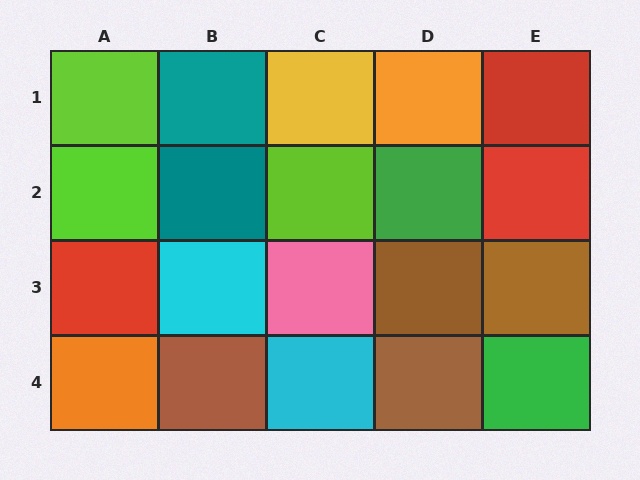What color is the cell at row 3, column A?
Red.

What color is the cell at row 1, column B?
Teal.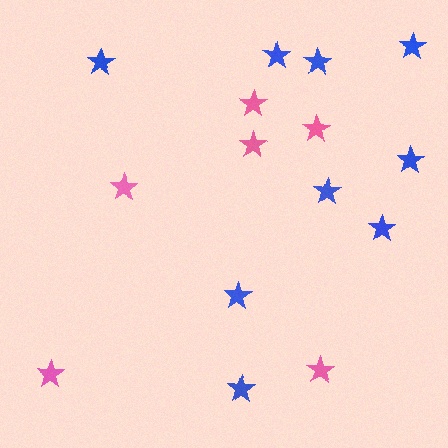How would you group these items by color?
There are 2 groups: one group of blue stars (9) and one group of pink stars (6).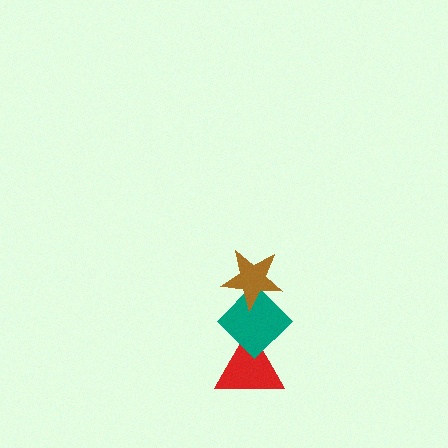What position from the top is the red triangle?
The red triangle is 3rd from the top.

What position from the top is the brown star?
The brown star is 1st from the top.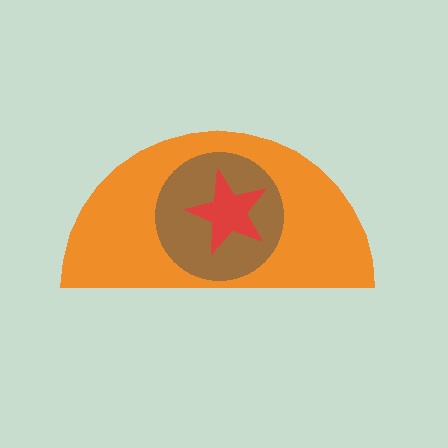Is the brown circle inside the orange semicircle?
Yes.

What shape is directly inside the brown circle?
The red star.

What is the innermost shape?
The red star.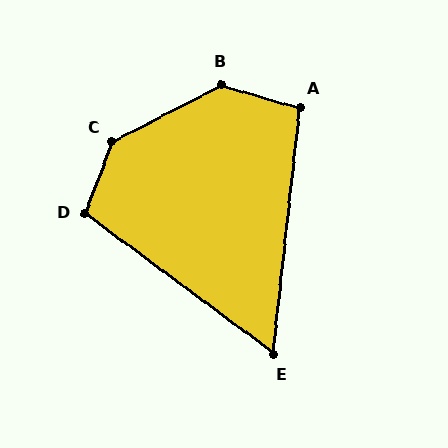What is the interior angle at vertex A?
Approximately 100 degrees (obtuse).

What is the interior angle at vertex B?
Approximately 136 degrees (obtuse).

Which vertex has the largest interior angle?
C, at approximately 138 degrees.